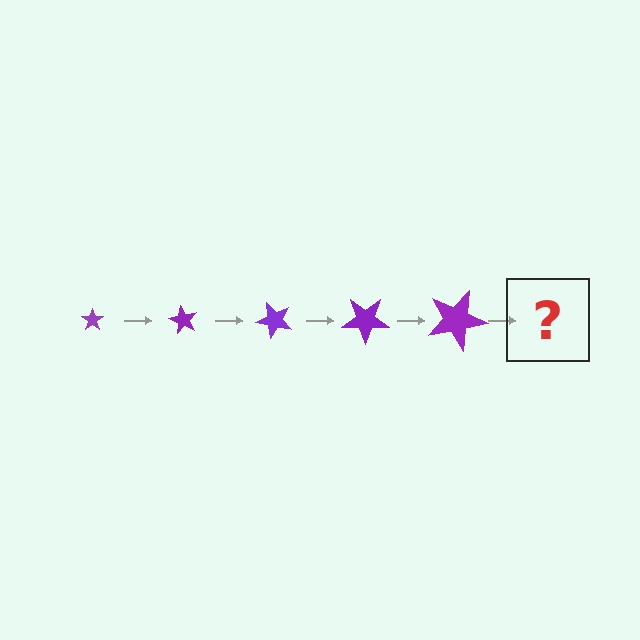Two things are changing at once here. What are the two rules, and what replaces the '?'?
The two rules are that the star grows larger each step and it rotates 60 degrees each step. The '?' should be a star, larger than the previous one and rotated 300 degrees from the start.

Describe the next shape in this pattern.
It should be a star, larger than the previous one and rotated 300 degrees from the start.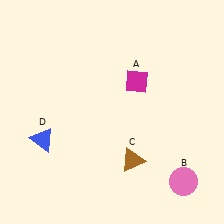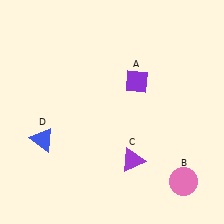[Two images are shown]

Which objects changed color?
A changed from magenta to purple. C changed from brown to purple.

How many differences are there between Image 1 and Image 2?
There are 2 differences between the two images.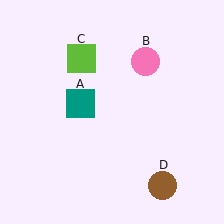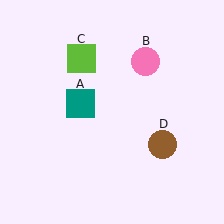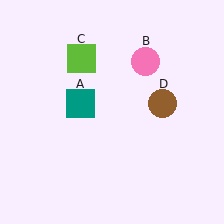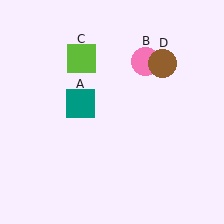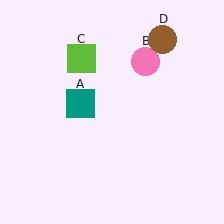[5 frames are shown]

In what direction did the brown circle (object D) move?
The brown circle (object D) moved up.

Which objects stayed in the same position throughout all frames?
Teal square (object A) and pink circle (object B) and lime square (object C) remained stationary.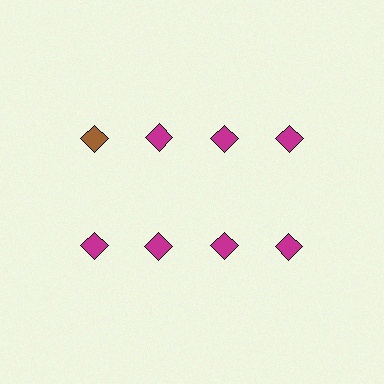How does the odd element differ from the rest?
It has a different color: brown instead of magenta.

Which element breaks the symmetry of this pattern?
The brown diamond in the top row, leftmost column breaks the symmetry. All other shapes are magenta diamonds.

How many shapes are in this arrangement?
There are 8 shapes arranged in a grid pattern.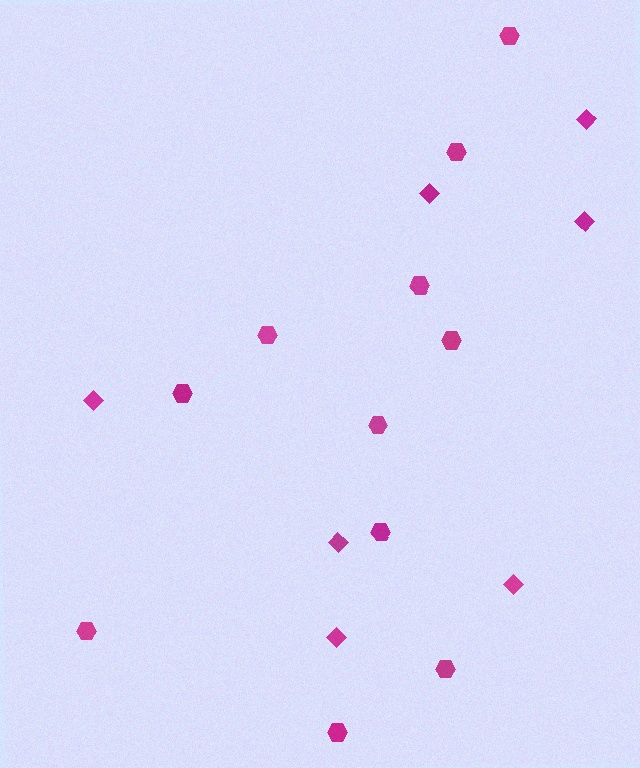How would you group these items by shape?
There are 2 groups: one group of diamonds (7) and one group of hexagons (11).